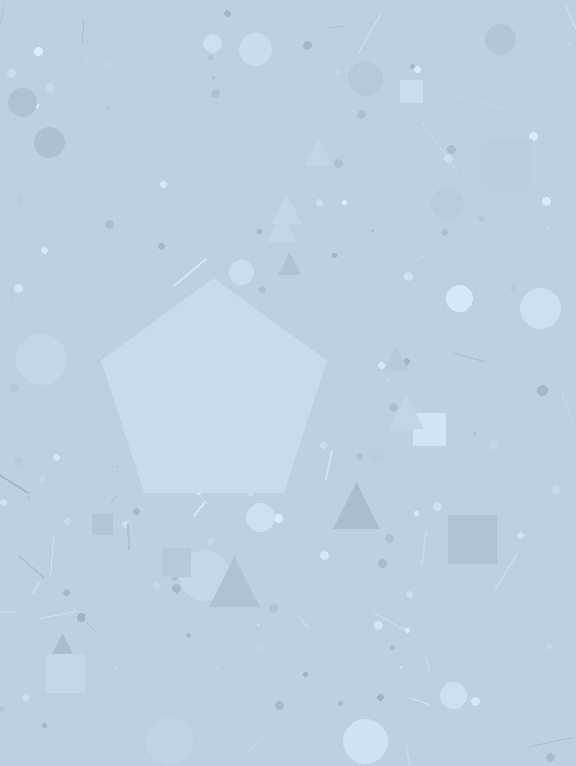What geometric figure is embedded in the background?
A pentagon is embedded in the background.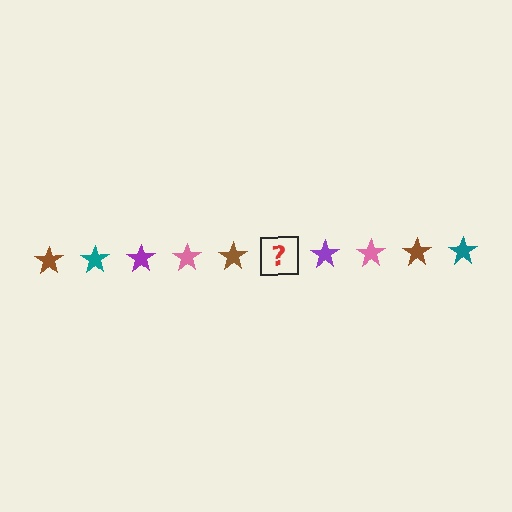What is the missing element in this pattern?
The missing element is a teal star.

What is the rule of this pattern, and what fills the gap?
The rule is that the pattern cycles through brown, teal, purple, pink stars. The gap should be filled with a teal star.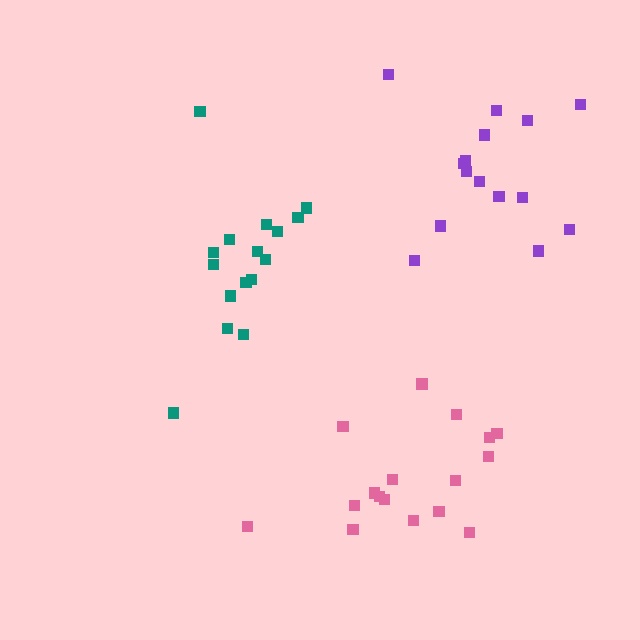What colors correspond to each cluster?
The clusters are colored: pink, teal, purple.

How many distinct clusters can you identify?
There are 3 distinct clusters.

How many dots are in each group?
Group 1: 17 dots, Group 2: 16 dots, Group 3: 15 dots (48 total).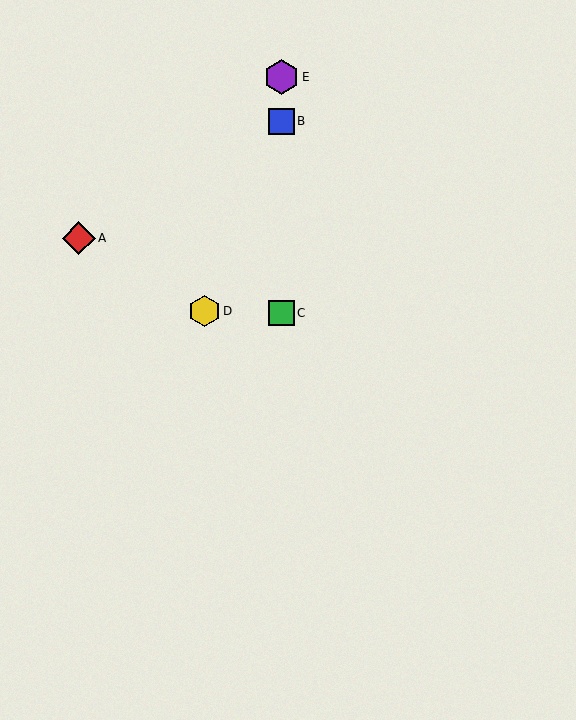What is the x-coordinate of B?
Object B is at x≈281.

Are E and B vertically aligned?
Yes, both are at x≈281.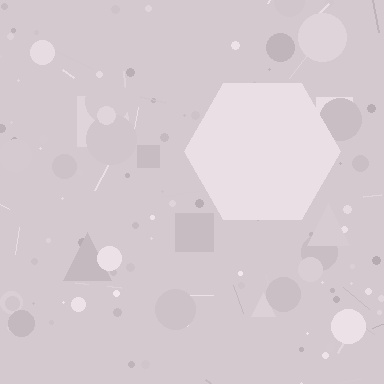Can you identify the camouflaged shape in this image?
The camouflaged shape is a hexagon.